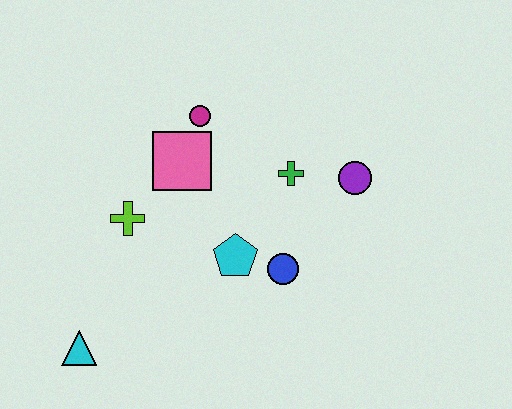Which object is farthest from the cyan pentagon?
The cyan triangle is farthest from the cyan pentagon.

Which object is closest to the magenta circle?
The pink square is closest to the magenta circle.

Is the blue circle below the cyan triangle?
No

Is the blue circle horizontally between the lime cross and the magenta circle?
No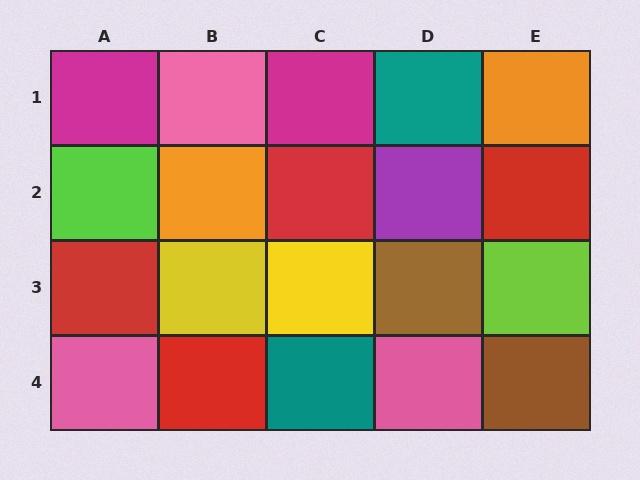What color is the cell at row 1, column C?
Magenta.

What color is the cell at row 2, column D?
Purple.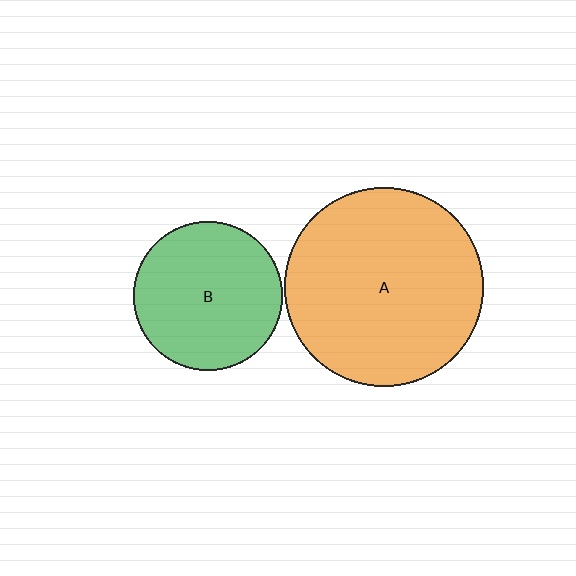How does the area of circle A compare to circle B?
Approximately 1.8 times.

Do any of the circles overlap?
No, none of the circles overlap.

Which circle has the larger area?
Circle A (orange).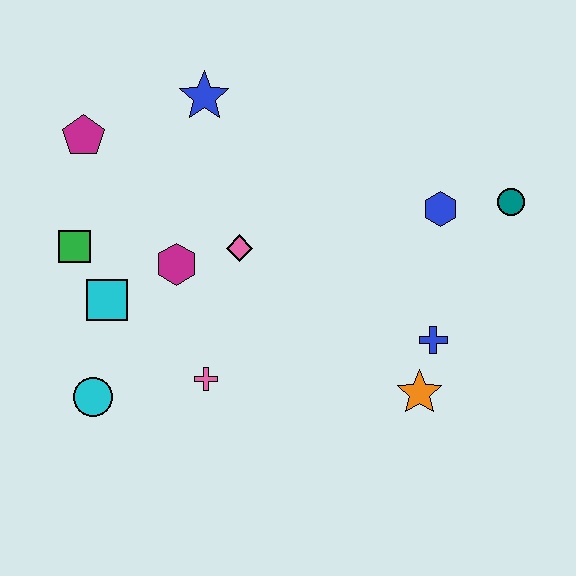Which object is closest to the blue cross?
The orange star is closest to the blue cross.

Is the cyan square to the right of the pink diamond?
No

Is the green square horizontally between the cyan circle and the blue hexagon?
No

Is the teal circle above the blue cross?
Yes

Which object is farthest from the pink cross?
The teal circle is farthest from the pink cross.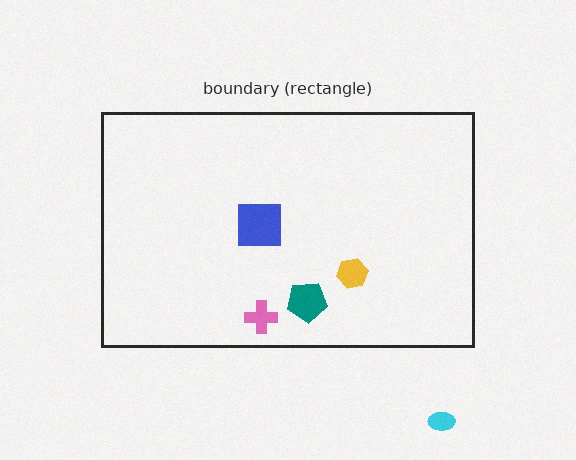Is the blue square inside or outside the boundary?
Inside.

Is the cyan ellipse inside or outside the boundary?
Outside.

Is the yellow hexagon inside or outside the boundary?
Inside.